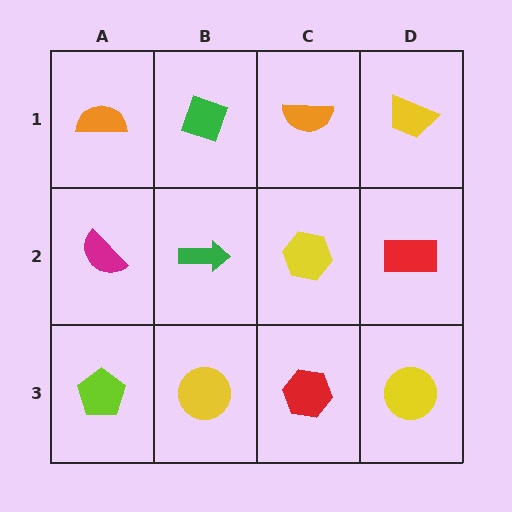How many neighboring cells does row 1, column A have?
2.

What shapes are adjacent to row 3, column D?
A red rectangle (row 2, column D), a red hexagon (row 3, column C).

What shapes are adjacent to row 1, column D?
A red rectangle (row 2, column D), an orange semicircle (row 1, column C).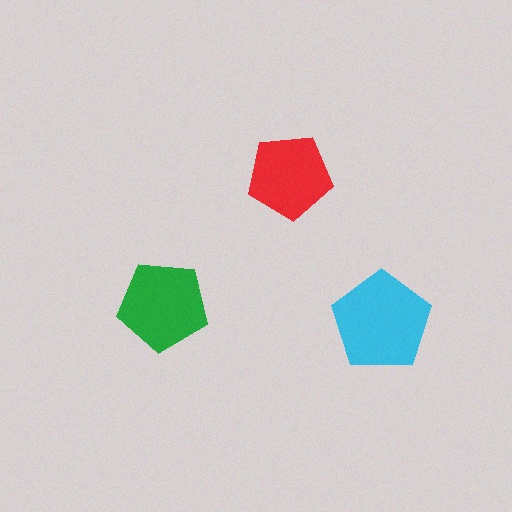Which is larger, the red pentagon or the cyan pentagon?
The cyan one.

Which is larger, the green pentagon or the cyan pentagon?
The cyan one.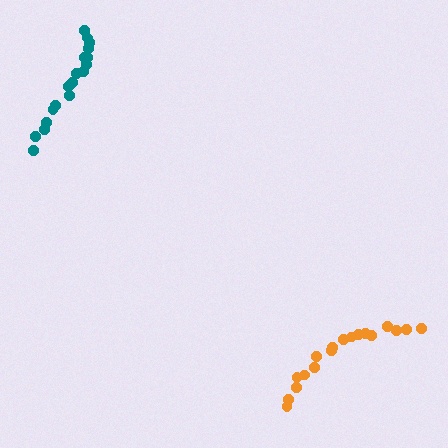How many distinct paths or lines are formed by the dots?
There are 2 distinct paths.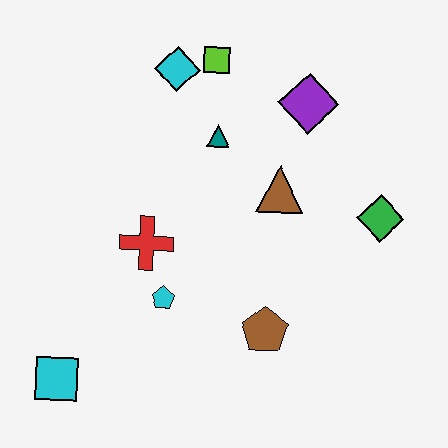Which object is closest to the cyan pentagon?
The red cross is closest to the cyan pentagon.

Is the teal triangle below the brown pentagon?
No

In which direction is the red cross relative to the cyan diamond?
The red cross is below the cyan diamond.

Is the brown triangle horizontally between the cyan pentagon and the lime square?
No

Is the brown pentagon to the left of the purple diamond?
Yes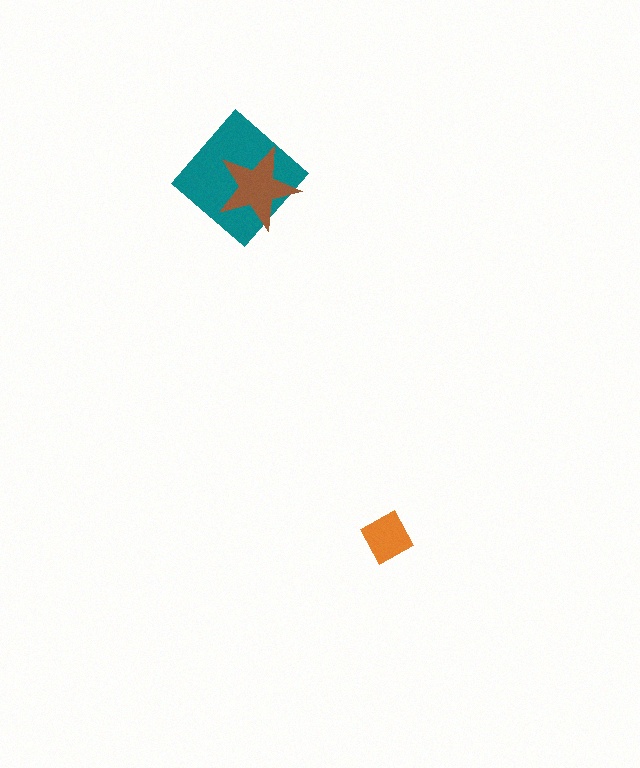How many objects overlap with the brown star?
1 object overlaps with the brown star.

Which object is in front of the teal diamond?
The brown star is in front of the teal diamond.